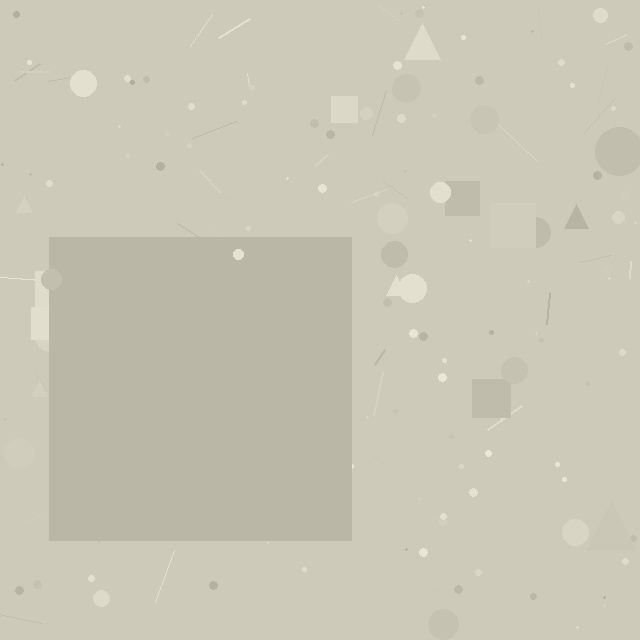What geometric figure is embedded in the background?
A square is embedded in the background.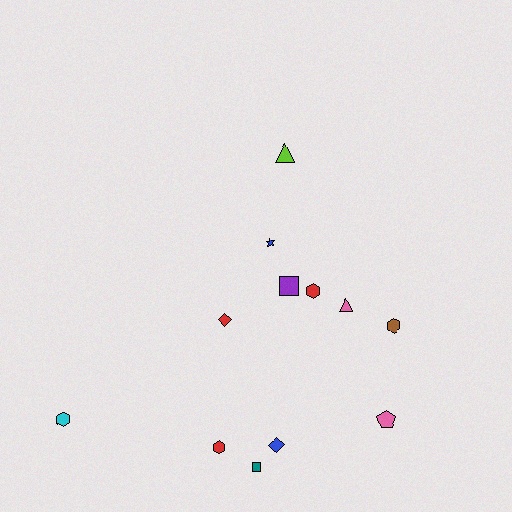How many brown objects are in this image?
There is 1 brown object.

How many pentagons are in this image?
There is 1 pentagon.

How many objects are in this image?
There are 12 objects.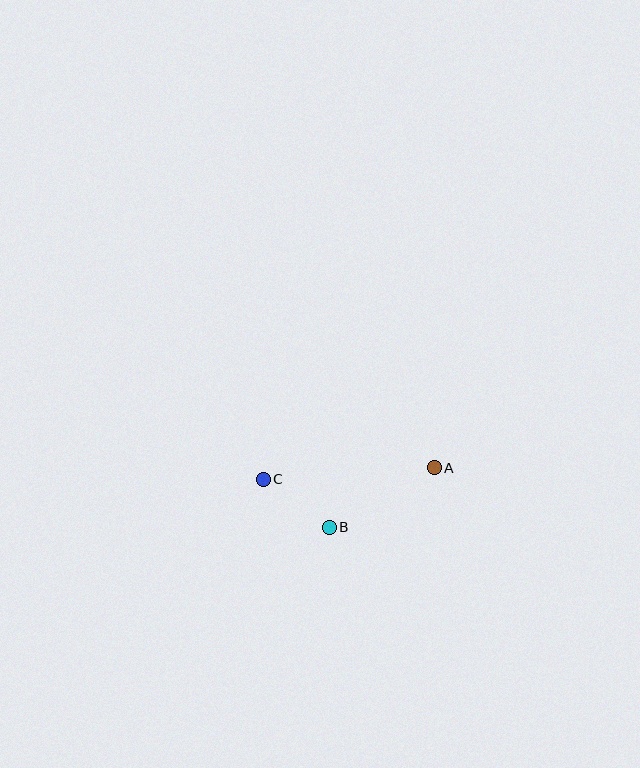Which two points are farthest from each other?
Points A and C are farthest from each other.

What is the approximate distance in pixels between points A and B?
The distance between A and B is approximately 120 pixels.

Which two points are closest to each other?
Points B and C are closest to each other.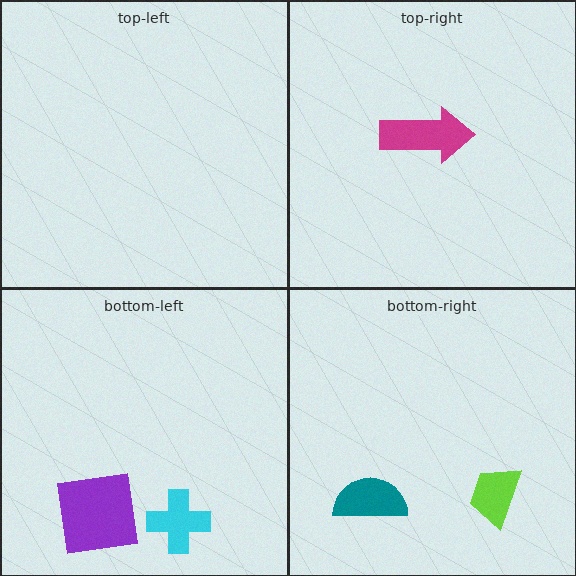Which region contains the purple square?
The bottom-left region.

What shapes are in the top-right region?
The magenta arrow.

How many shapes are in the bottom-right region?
2.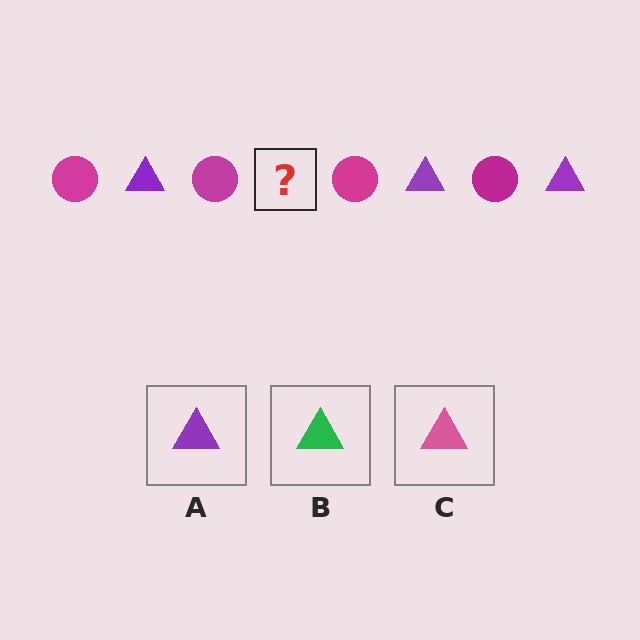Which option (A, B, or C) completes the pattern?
A.